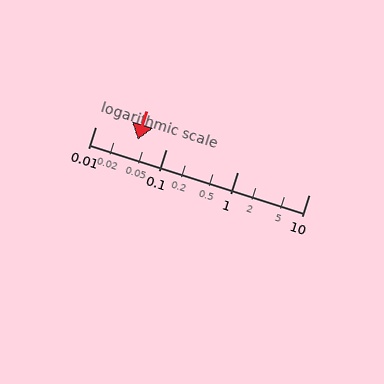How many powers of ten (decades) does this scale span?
The scale spans 3 decades, from 0.01 to 10.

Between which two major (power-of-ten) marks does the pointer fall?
The pointer is between 0.01 and 0.1.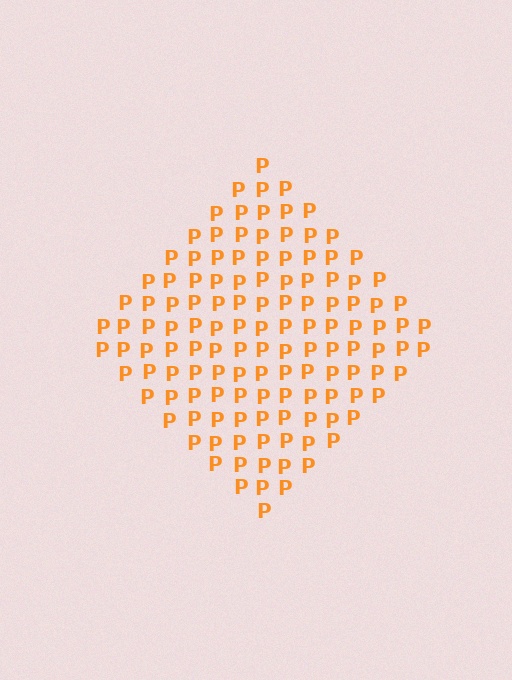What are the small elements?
The small elements are letter P's.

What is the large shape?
The large shape is a diamond.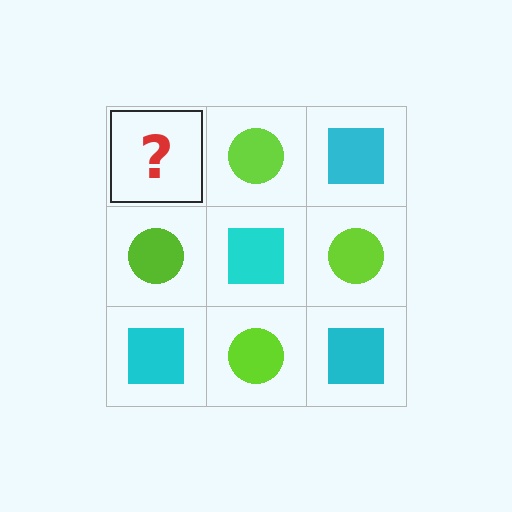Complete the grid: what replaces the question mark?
The question mark should be replaced with a cyan square.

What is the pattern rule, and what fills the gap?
The rule is that it alternates cyan square and lime circle in a checkerboard pattern. The gap should be filled with a cyan square.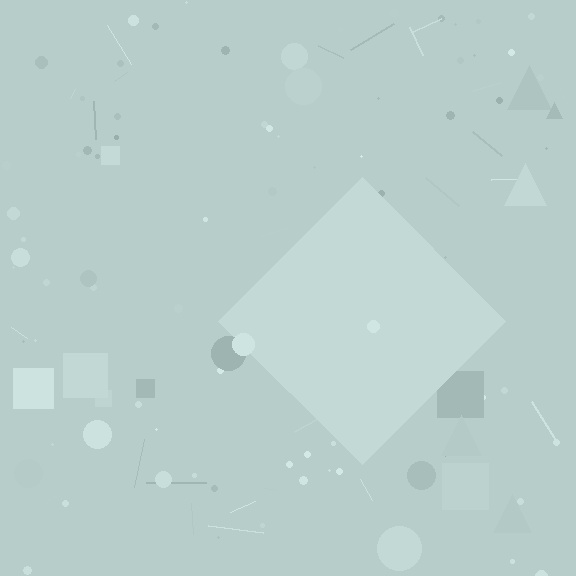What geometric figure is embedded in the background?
A diamond is embedded in the background.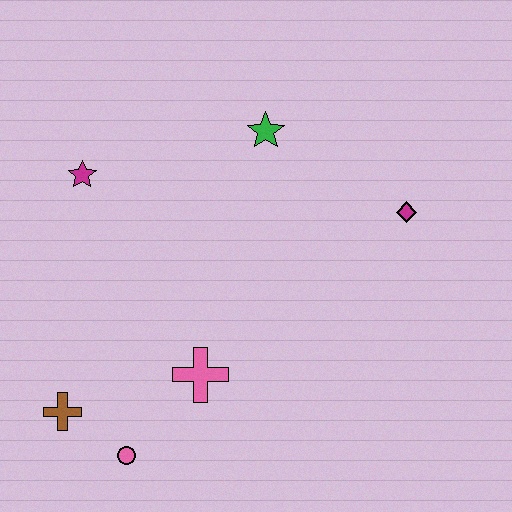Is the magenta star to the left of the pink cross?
Yes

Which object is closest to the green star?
The magenta diamond is closest to the green star.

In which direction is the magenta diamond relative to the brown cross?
The magenta diamond is to the right of the brown cross.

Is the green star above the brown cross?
Yes